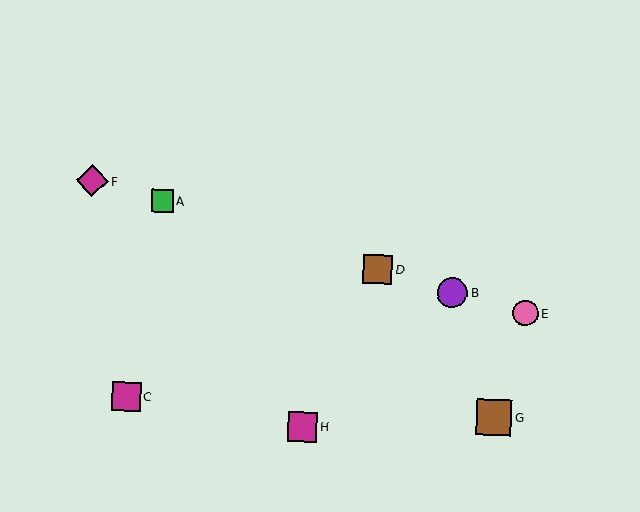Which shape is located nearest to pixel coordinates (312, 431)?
The magenta square (labeled H) at (302, 427) is nearest to that location.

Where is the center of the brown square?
The center of the brown square is at (378, 270).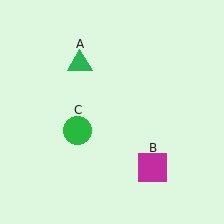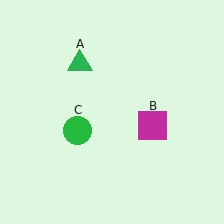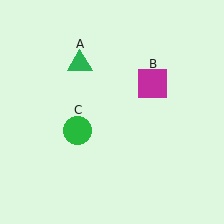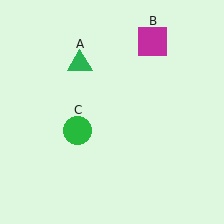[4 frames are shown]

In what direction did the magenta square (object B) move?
The magenta square (object B) moved up.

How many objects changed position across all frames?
1 object changed position: magenta square (object B).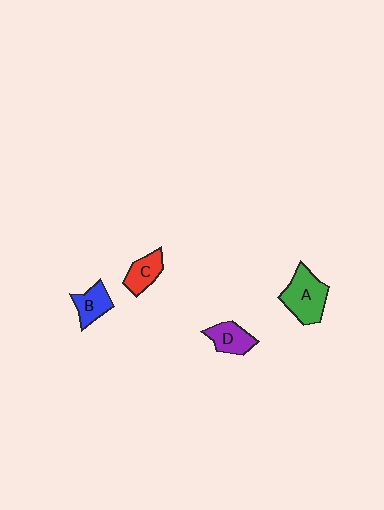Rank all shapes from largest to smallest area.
From largest to smallest: A (green), D (purple), B (blue), C (red).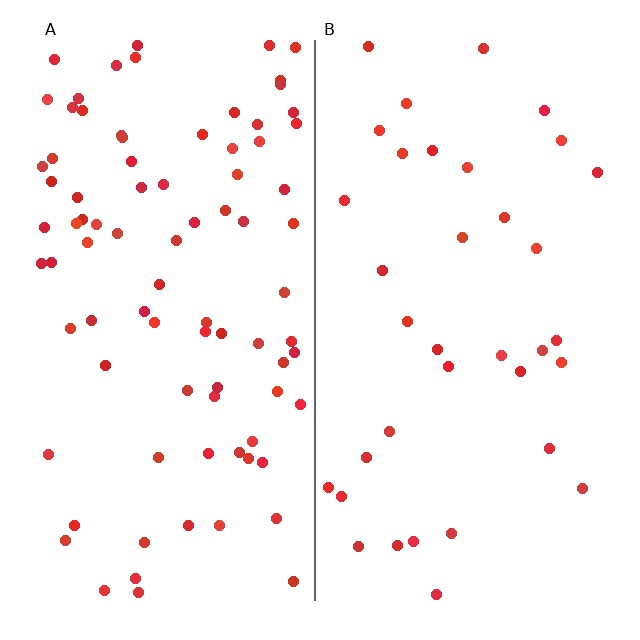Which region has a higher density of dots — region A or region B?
A (the left).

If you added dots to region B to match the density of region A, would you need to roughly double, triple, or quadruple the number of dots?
Approximately double.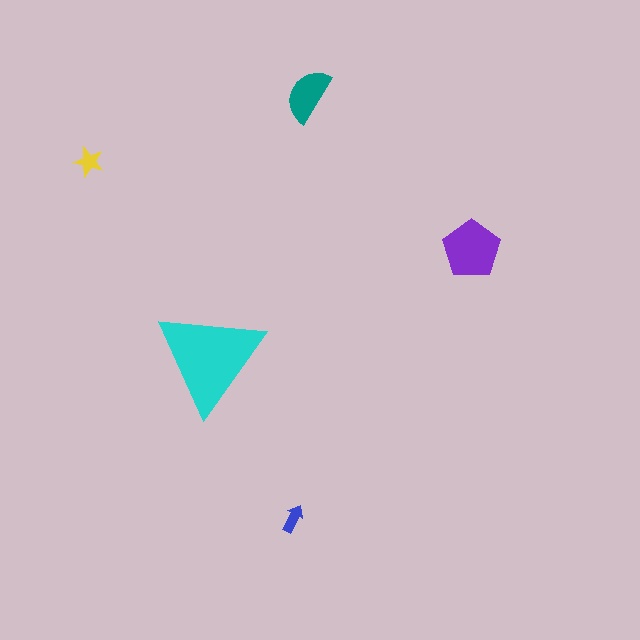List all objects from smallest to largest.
The blue arrow, the yellow star, the teal semicircle, the purple pentagon, the cyan triangle.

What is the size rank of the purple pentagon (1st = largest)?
2nd.